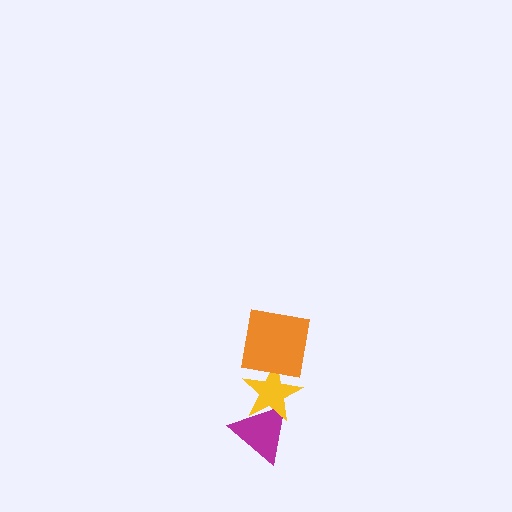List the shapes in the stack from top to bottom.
From top to bottom: the orange square, the yellow star, the magenta triangle.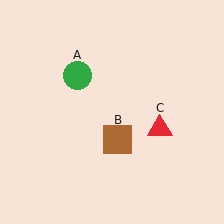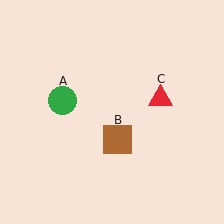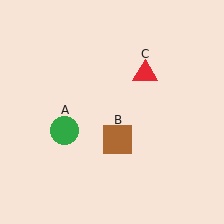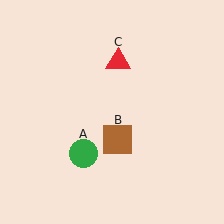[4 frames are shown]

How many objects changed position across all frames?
2 objects changed position: green circle (object A), red triangle (object C).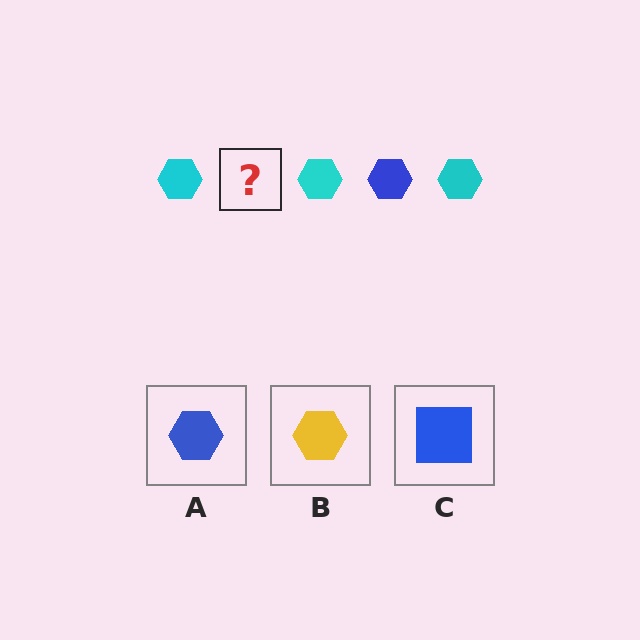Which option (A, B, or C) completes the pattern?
A.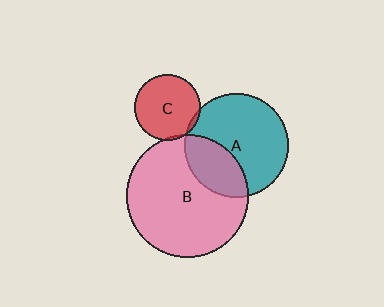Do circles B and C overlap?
Yes.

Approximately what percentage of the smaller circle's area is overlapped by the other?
Approximately 5%.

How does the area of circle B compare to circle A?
Approximately 1.4 times.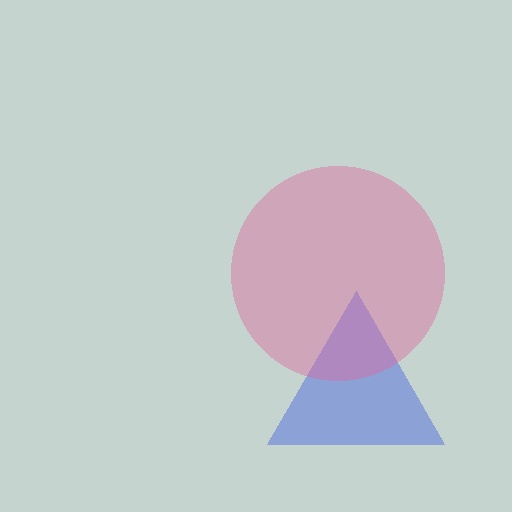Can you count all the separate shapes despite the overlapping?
Yes, there are 2 separate shapes.